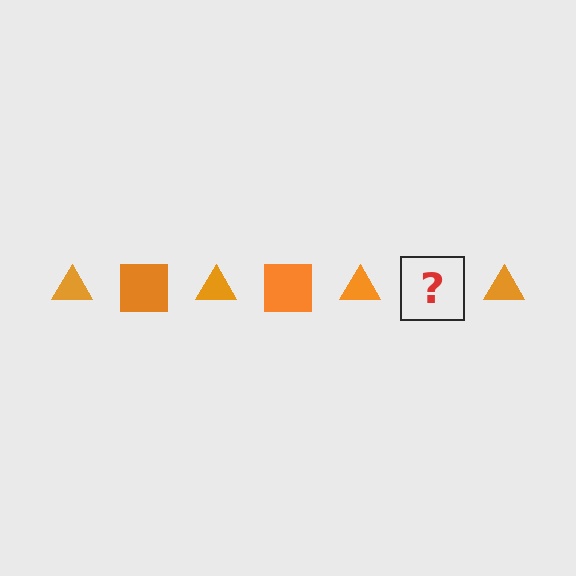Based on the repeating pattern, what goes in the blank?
The blank should be an orange square.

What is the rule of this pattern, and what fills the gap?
The rule is that the pattern cycles through triangle, square shapes in orange. The gap should be filled with an orange square.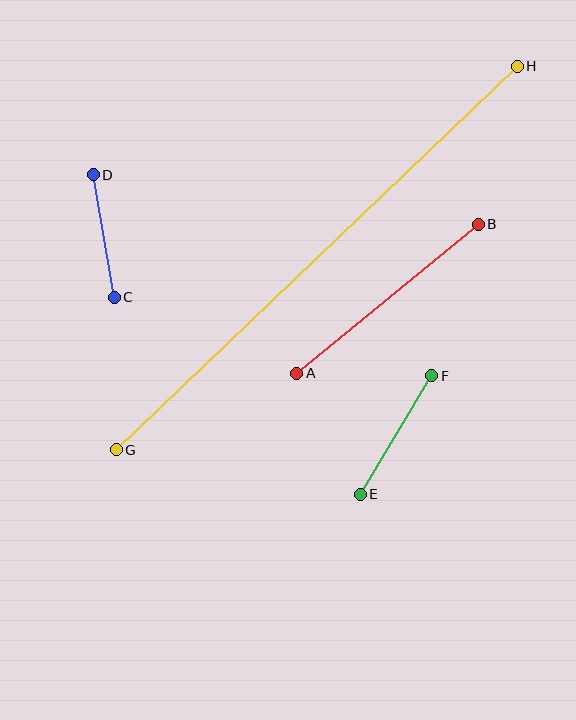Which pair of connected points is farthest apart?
Points G and H are farthest apart.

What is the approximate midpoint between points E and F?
The midpoint is at approximately (396, 435) pixels.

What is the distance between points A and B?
The distance is approximately 235 pixels.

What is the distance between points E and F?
The distance is approximately 138 pixels.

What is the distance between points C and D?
The distance is approximately 124 pixels.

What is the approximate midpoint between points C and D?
The midpoint is at approximately (104, 236) pixels.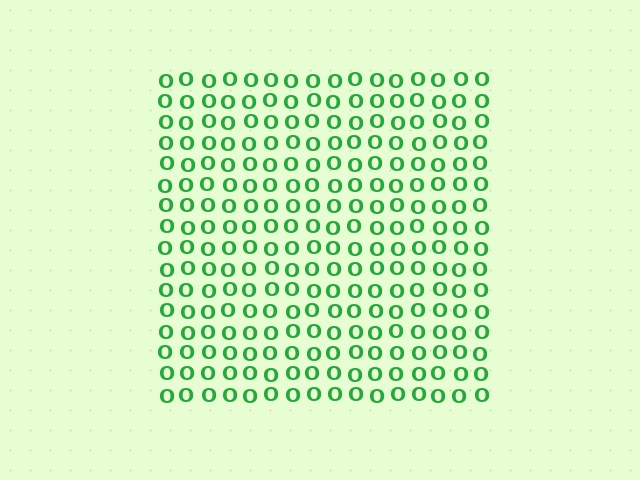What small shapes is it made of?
It is made of small letter O's.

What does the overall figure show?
The overall figure shows a square.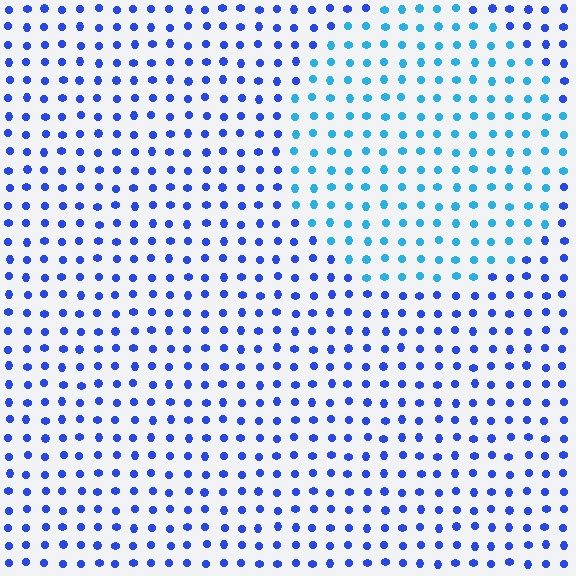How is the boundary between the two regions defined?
The boundary is defined purely by a slight shift in hue (about 34 degrees). Spacing, size, and orientation are identical on both sides.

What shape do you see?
I see a circle.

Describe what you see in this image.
The image is filled with small blue elements in a uniform arrangement. A circle-shaped region is visible where the elements are tinted to a slightly different hue, forming a subtle color boundary.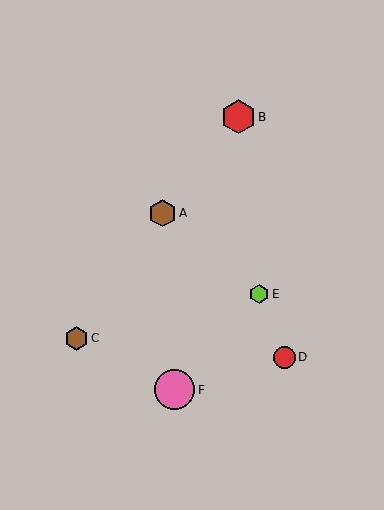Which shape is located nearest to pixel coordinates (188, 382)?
The pink circle (labeled F) at (174, 390) is nearest to that location.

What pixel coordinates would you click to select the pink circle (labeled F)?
Click at (174, 390) to select the pink circle F.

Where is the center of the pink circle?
The center of the pink circle is at (174, 390).